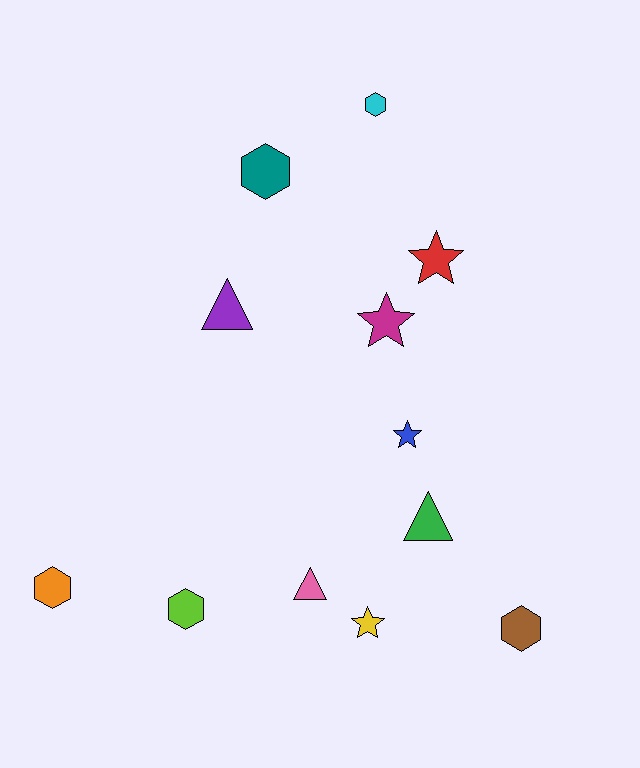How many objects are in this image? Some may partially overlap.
There are 12 objects.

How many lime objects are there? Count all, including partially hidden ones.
There is 1 lime object.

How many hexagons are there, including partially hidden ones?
There are 5 hexagons.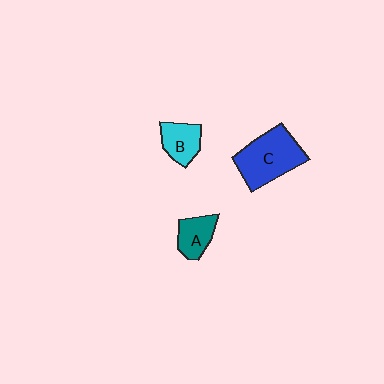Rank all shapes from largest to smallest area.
From largest to smallest: C (blue), B (cyan), A (teal).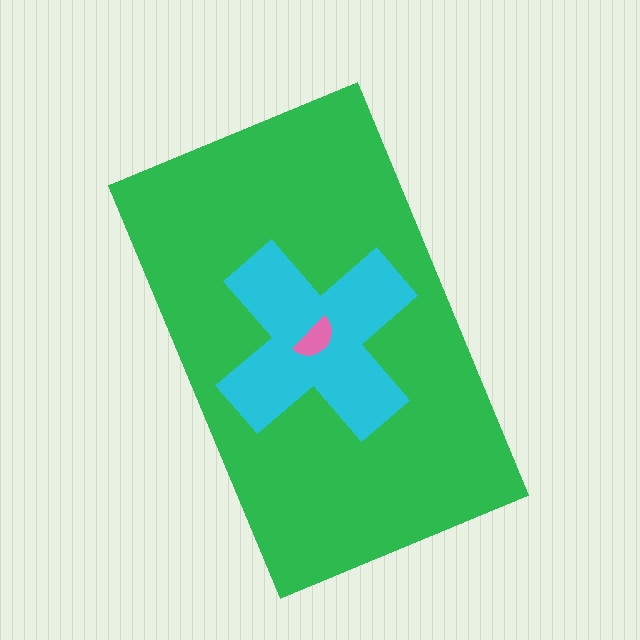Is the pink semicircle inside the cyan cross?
Yes.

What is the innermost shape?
The pink semicircle.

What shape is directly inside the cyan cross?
The pink semicircle.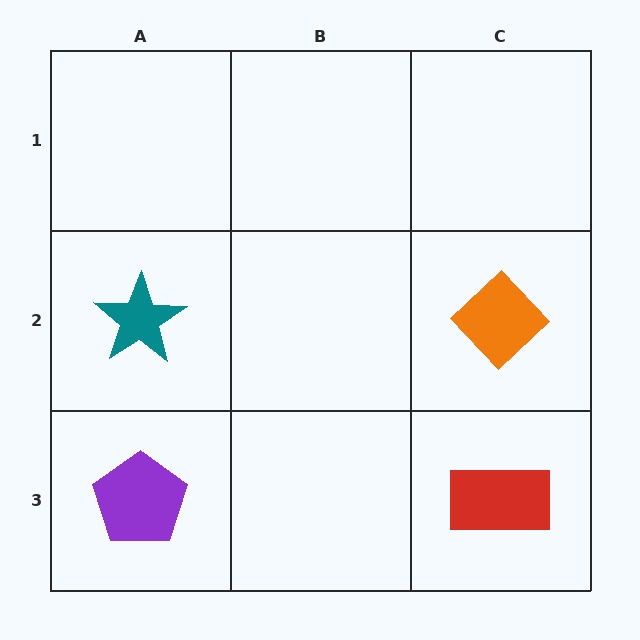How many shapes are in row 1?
0 shapes.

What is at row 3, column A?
A purple pentagon.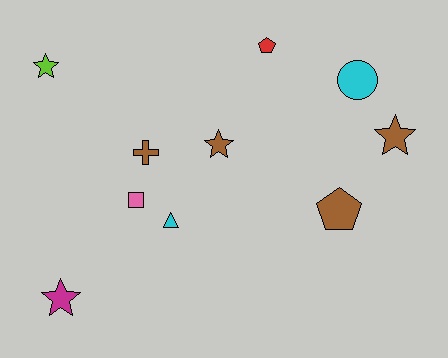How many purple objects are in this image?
There are no purple objects.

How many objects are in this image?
There are 10 objects.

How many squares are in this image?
There is 1 square.